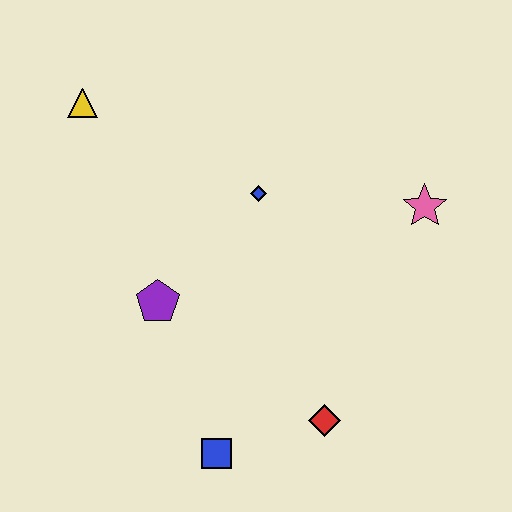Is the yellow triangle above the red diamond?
Yes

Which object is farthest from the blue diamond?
The blue square is farthest from the blue diamond.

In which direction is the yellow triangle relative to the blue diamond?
The yellow triangle is to the left of the blue diamond.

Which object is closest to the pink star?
The blue diamond is closest to the pink star.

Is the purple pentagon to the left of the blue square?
Yes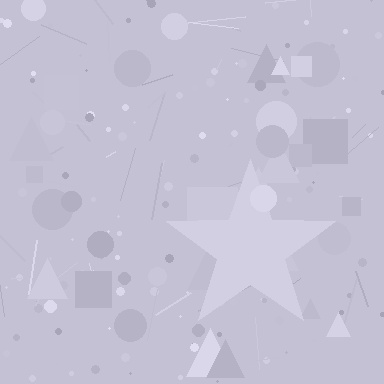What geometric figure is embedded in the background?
A star is embedded in the background.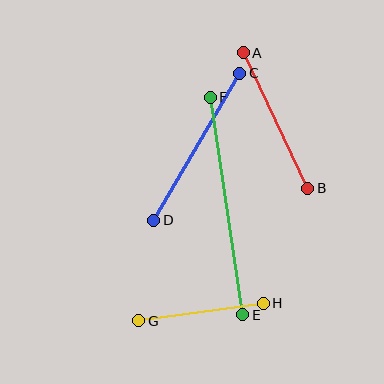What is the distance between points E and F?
The distance is approximately 220 pixels.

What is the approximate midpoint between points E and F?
The midpoint is at approximately (227, 206) pixels.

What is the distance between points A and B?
The distance is approximately 150 pixels.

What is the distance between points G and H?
The distance is approximately 126 pixels.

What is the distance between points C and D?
The distance is approximately 170 pixels.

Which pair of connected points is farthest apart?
Points E and F are farthest apart.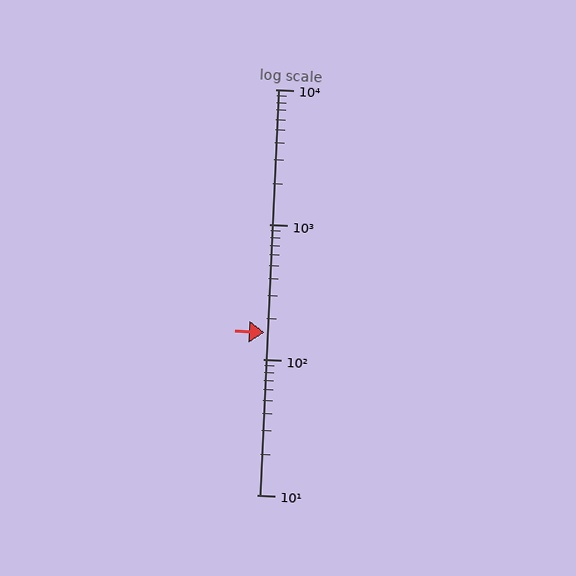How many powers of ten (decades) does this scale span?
The scale spans 3 decades, from 10 to 10000.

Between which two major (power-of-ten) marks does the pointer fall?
The pointer is between 100 and 1000.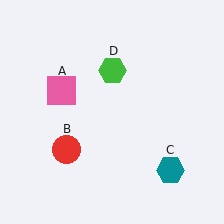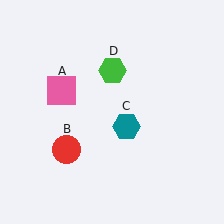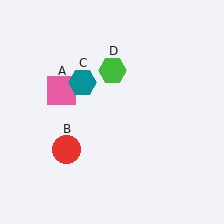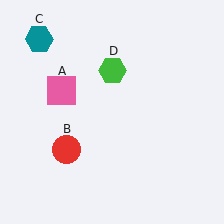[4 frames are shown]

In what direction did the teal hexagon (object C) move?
The teal hexagon (object C) moved up and to the left.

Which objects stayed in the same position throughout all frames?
Pink square (object A) and red circle (object B) and green hexagon (object D) remained stationary.